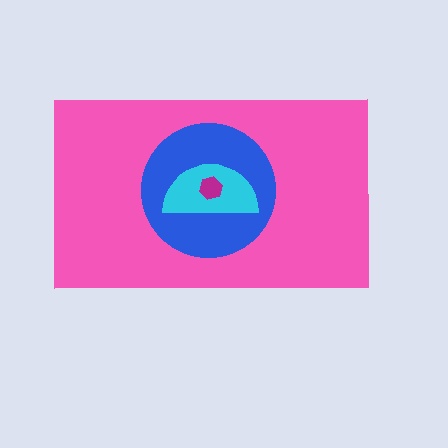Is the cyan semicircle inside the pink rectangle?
Yes.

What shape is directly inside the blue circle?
The cyan semicircle.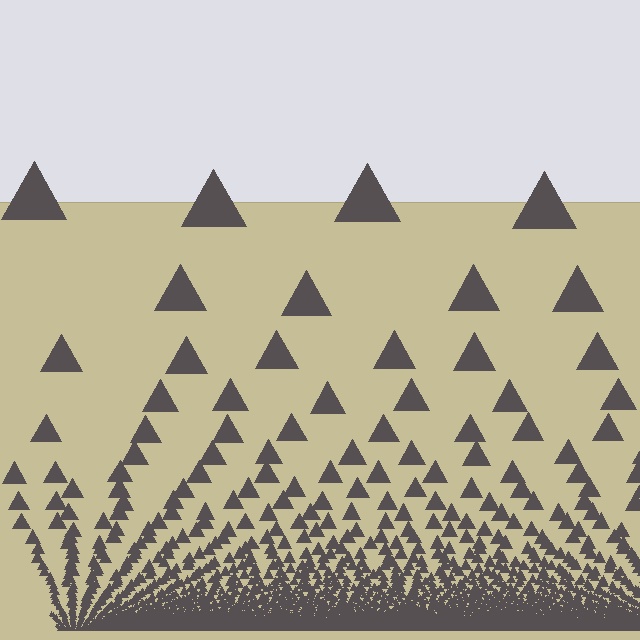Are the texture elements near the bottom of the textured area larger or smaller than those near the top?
Smaller. The gradient is inverted — elements near the bottom are smaller and denser.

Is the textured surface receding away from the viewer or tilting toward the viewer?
The surface appears to tilt toward the viewer. Texture elements get larger and sparser toward the top.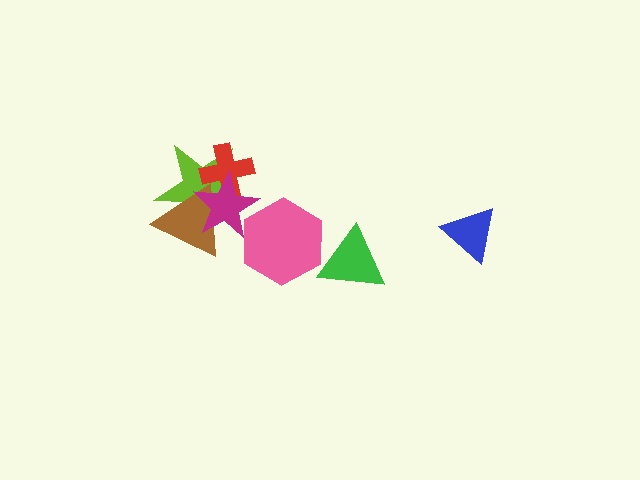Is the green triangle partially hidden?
No, no other shape covers it.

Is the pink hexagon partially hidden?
Yes, it is partially covered by another shape.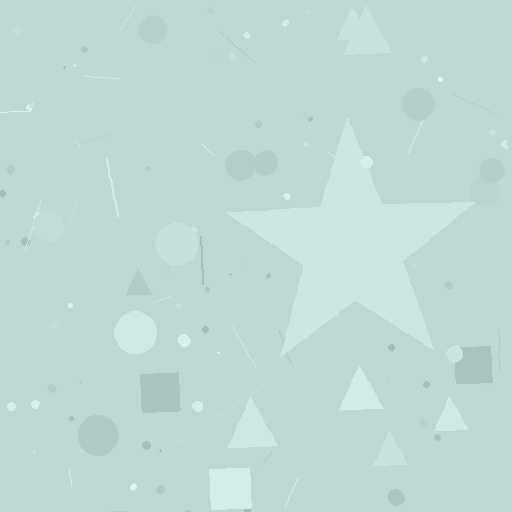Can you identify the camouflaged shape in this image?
The camouflaged shape is a star.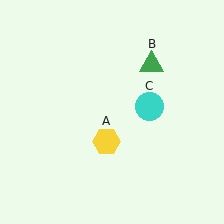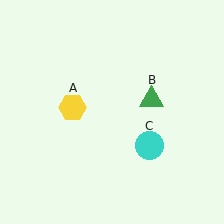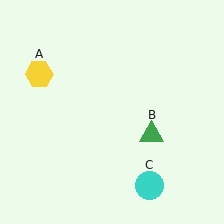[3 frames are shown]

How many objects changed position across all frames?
3 objects changed position: yellow hexagon (object A), green triangle (object B), cyan circle (object C).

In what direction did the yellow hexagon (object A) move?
The yellow hexagon (object A) moved up and to the left.